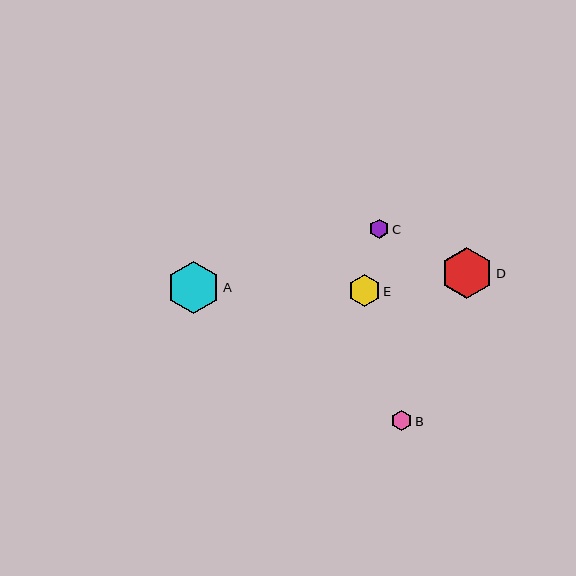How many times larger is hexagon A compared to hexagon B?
Hexagon A is approximately 2.5 times the size of hexagon B.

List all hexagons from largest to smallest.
From largest to smallest: A, D, E, B, C.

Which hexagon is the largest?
Hexagon A is the largest with a size of approximately 52 pixels.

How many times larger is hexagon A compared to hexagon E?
Hexagon A is approximately 1.6 times the size of hexagon E.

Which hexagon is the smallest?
Hexagon C is the smallest with a size of approximately 19 pixels.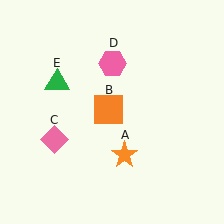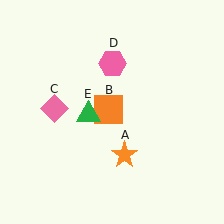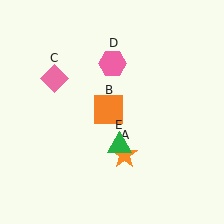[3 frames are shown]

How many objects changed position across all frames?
2 objects changed position: pink diamond (object C), green triangle (object E).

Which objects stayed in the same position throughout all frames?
Orange star (object A) and orange square (object B) and pink hexagon (object D) remained stationary.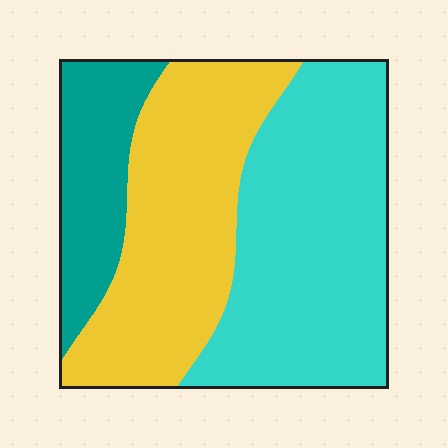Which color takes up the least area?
Teal, at roughly 15%.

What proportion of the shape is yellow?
Yellow covers about 35% of the shape.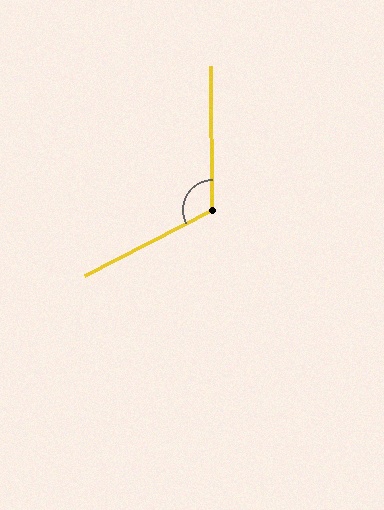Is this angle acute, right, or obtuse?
It is obtuse.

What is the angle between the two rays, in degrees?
Approximately 117 degrees.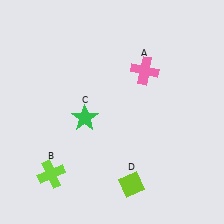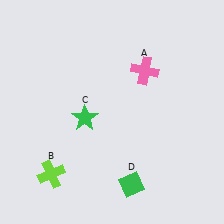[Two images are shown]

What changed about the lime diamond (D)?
In Image 1, D is lime. In Image 2, it changed to green.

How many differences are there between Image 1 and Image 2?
There is 1 difference between the two images.